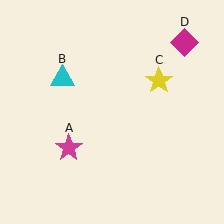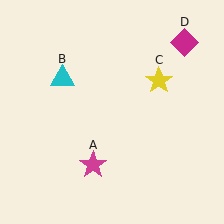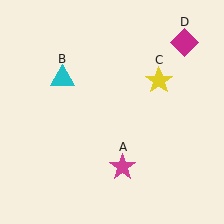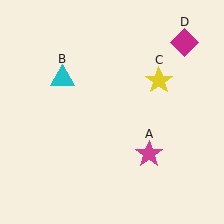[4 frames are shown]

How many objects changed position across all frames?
1 object changed position: magenta star (object A).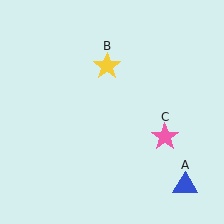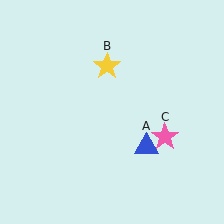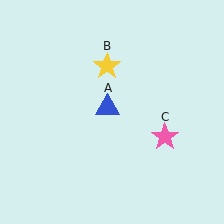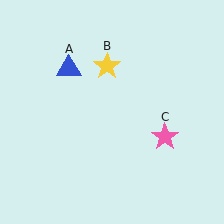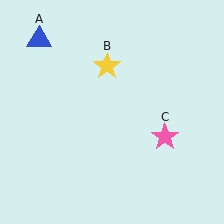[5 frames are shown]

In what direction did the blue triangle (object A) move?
The blue triangle (object A) moved up and to the left.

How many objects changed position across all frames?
1 object changed position: blue triangle (object A).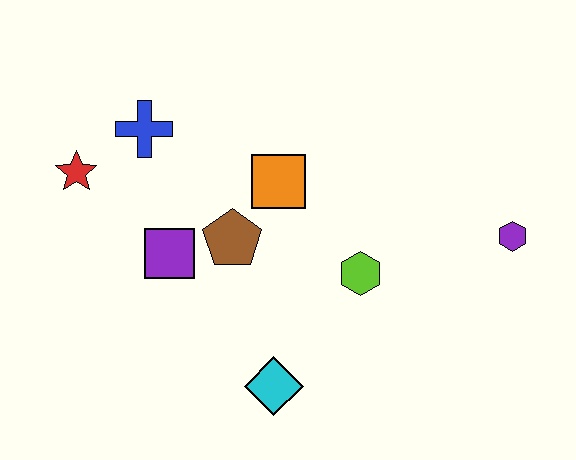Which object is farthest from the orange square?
The purple hexagon is farthest from the orange square.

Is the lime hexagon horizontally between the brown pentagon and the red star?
No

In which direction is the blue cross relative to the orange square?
The blue cross is to the left of the orange square.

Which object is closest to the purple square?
The brown pentagon is closest to the purple square.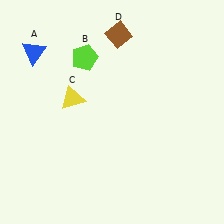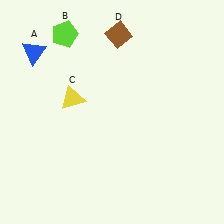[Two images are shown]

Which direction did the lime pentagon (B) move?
The lime pentagon (B) moved up.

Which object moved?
The lime pentagon (B) moved up.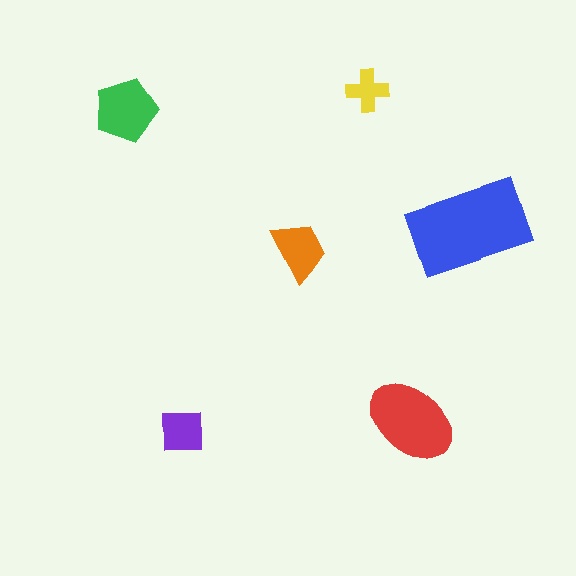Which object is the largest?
The blue rectangle.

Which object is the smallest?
The yellow cross.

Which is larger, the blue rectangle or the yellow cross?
The blue rectangle.